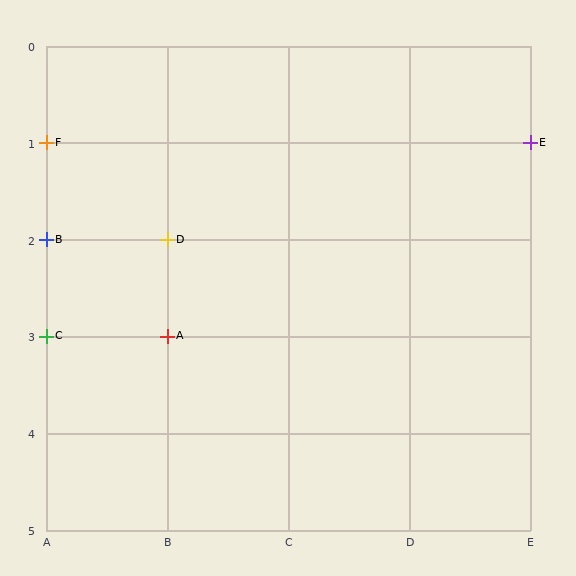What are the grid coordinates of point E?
Point E is at grid coordinates (E, 1).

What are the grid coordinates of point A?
Point A is at grid coordinates (B, 3).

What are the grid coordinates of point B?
Point B is at grid coordinates (A, 2).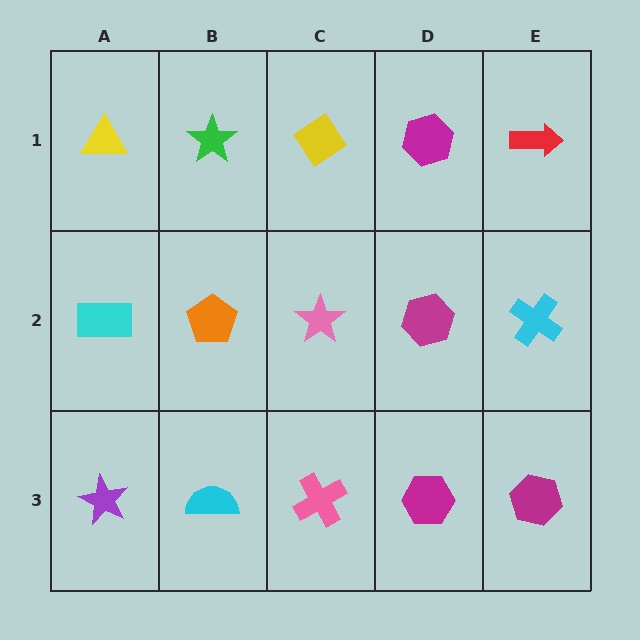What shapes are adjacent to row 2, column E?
A red arrow (row 1, column E), a magenta hexagon (row 3, column E), a magenta hexagon (row 2, column D).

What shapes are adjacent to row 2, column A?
A yellow triangle (row 1, column A), a purple star (row 3, column A), an orange pentagon (row 2, column B).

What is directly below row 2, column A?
A purple star.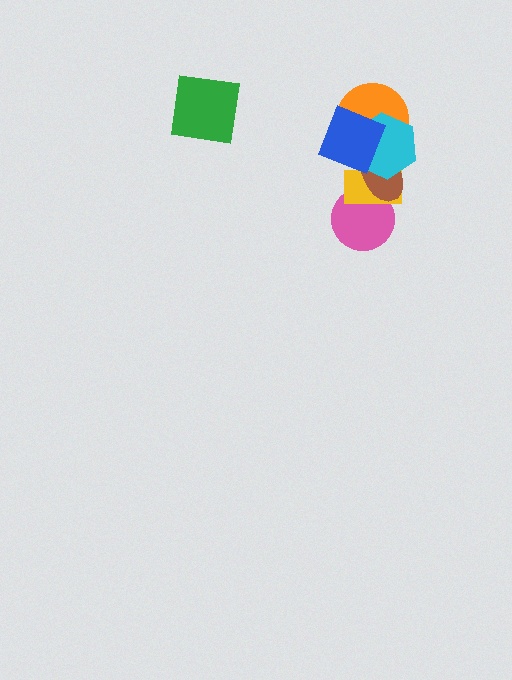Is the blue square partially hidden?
No, no other shape covers it.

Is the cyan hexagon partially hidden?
Yes, it is partially covered by another shape.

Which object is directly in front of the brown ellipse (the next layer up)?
The orange circle is directly in front of the brown ellipse.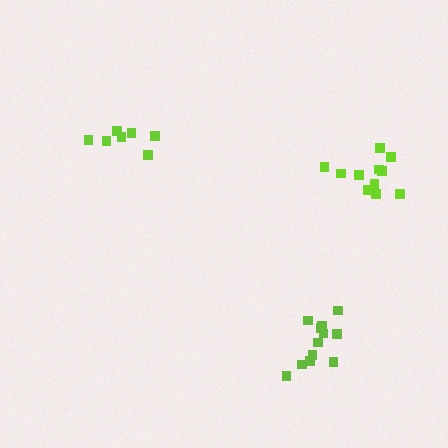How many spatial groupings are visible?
There are 3 spatial groupings.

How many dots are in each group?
Group 1: 12 dots, Group 2: 7 dots, Group 3: 11 dots (30 total).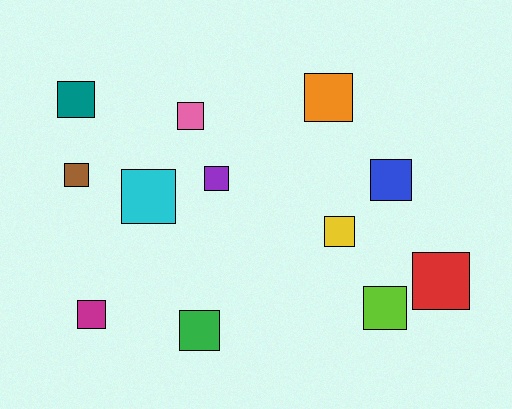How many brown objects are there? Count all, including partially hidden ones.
There is 1 brown object.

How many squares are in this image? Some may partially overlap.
There are 12 squares.